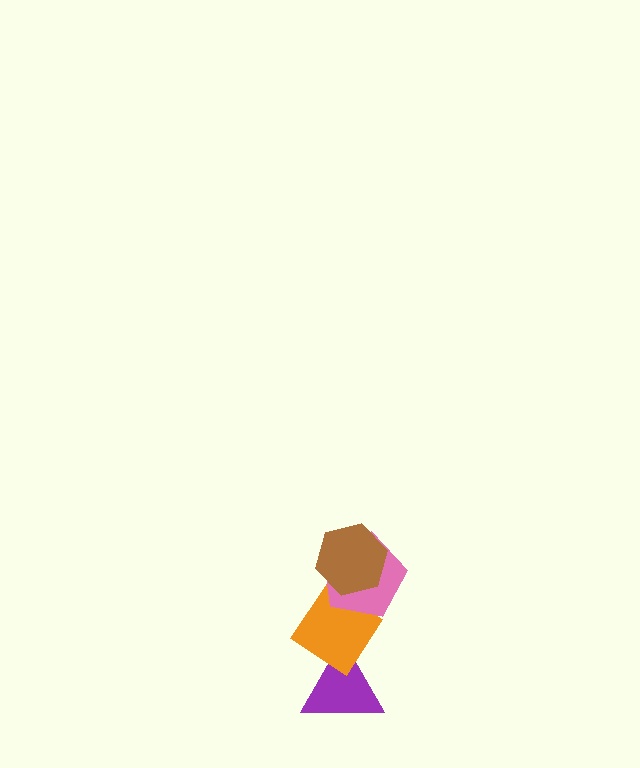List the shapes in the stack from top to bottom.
From top to bottom: the brown hexagon, the pink pentagon, the orange diamond, the purple triangle.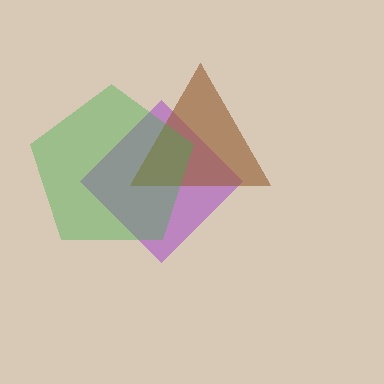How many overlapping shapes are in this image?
There are 3 overlapping shapes in the image.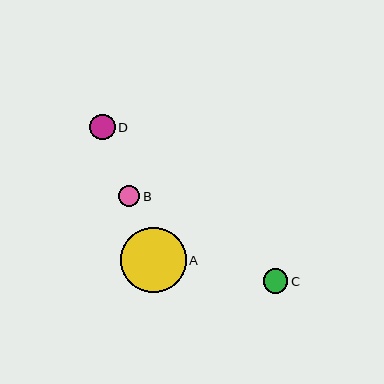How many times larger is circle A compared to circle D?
Circle A is approximately 2.6 times the size of circle D.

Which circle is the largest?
Circle A is the largest with a size of approximately 66 pixels.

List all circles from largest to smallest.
From largest to smallest: A, D, C, B.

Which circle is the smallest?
Circle B is the smallest with a size of approximately 22 pixels.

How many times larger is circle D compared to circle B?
Circle D is approximately 1.2 times the size of circle B.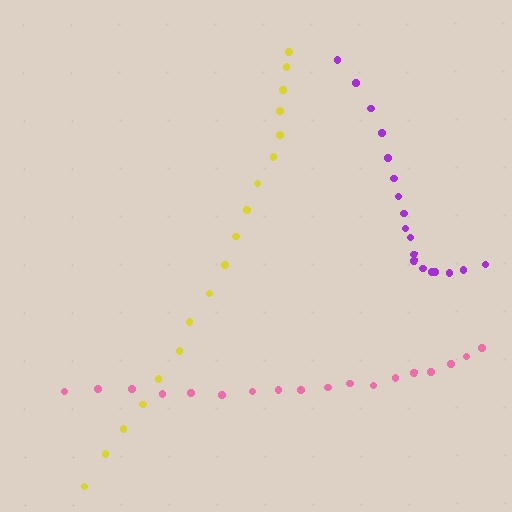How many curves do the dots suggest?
There are 3 distinct paths.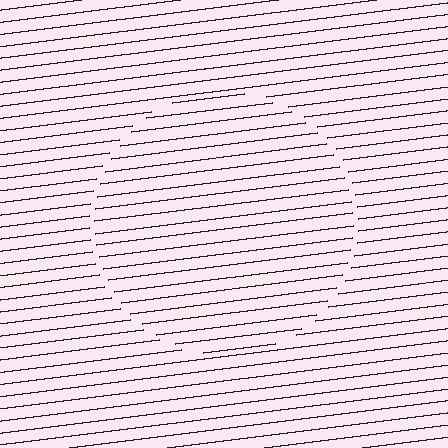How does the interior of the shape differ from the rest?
The interior of the shape contains the same grating, shifted by half a period — the contour is defined by the phase discontinuity where line-ends from the inner and outer gratings abut.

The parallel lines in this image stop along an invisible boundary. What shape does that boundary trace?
An illusory circle. The interior of the shape contains the same grating, shifted by half a period — the contour is defined by the phase discontinuity where line-ends from the inner and outer gratings abut.